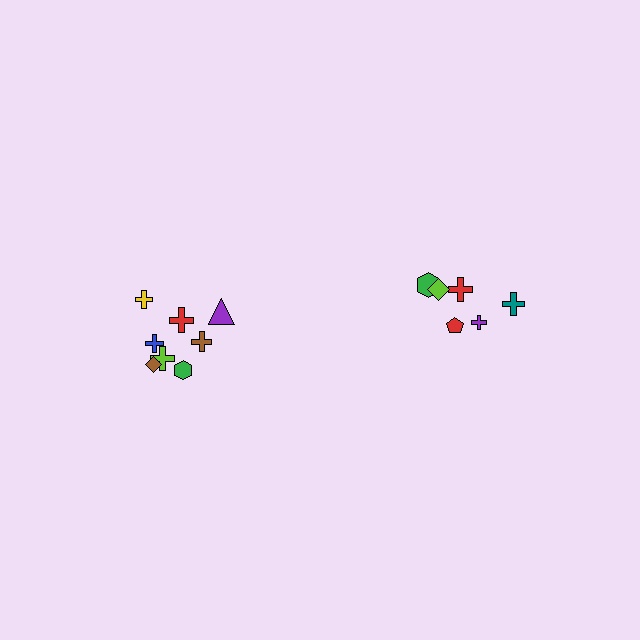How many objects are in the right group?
There are 6 objects.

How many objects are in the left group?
There are 8 objects.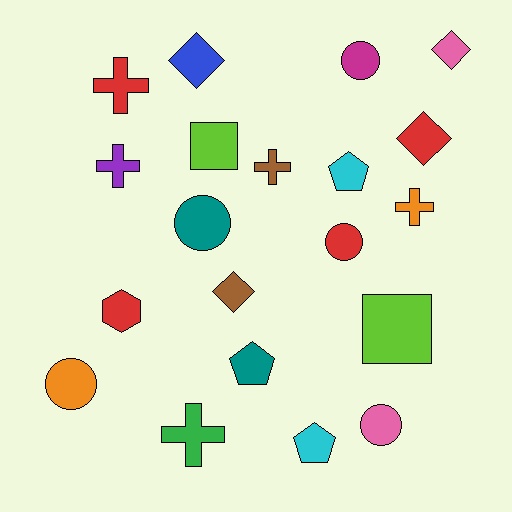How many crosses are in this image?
There are 5 crosses.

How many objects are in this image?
There are 20 objects.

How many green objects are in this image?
There is 1 green object.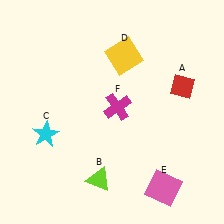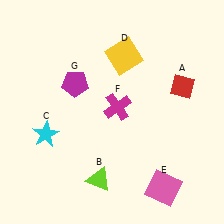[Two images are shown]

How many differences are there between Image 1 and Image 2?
There is 1 difference between the two images.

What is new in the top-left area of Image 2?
A magenta pentagon (G) was added in the top-left area of Image 2.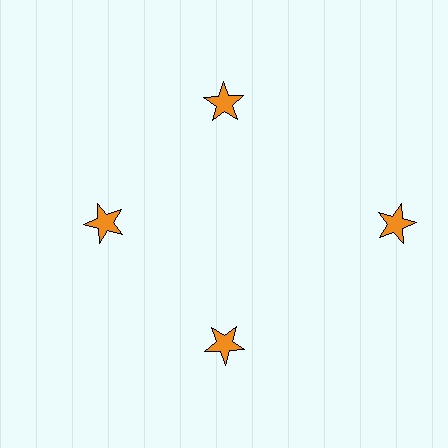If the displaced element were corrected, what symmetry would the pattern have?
It would have 4-fold rotational symmetry — the pattern would map onto itself every 90 degrees.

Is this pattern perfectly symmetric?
No. The 4 orange stars are arranged in a ring, but one element near the 3 o'clock position is pushed outward from the center, breaking the 4-fold rotational symmetry.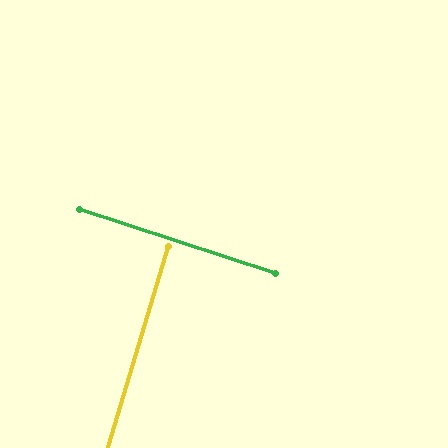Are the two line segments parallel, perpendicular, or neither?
Perpendicular — they meet at approximately 89°.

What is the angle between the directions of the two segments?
Approximately 89 degrees.